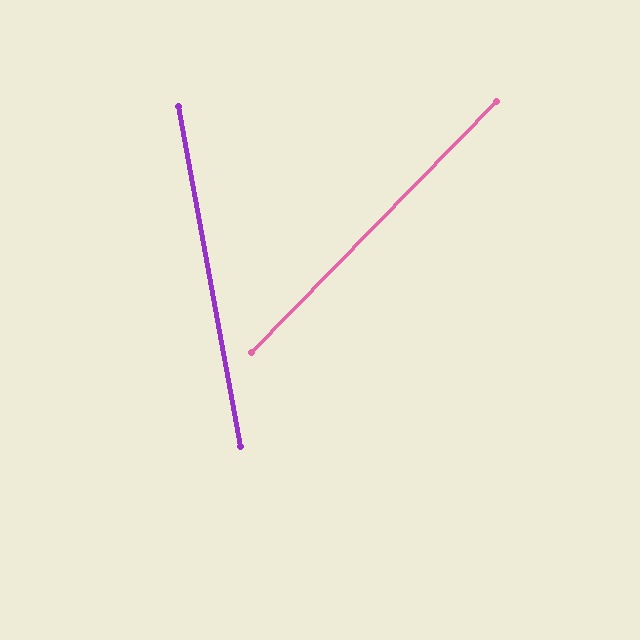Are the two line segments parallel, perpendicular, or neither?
Neither parallel nor perpendicular — they differ by about 55°.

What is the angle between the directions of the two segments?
Approximately 55 degrees.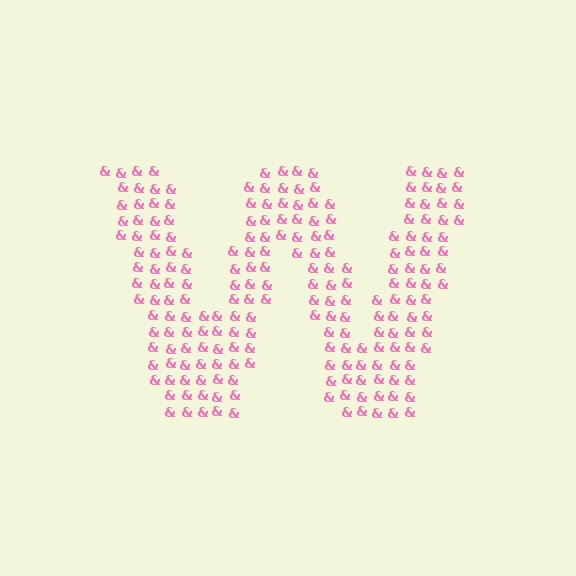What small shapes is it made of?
It is made of small ampersands.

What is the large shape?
The large shape is the letter W.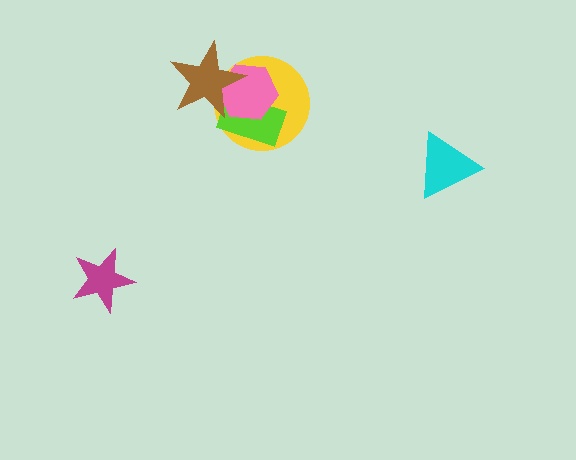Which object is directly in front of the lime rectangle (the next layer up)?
The pink hexagon is directly in front of the lime rectangle.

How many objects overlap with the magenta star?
0 objects overlap with the magenta star.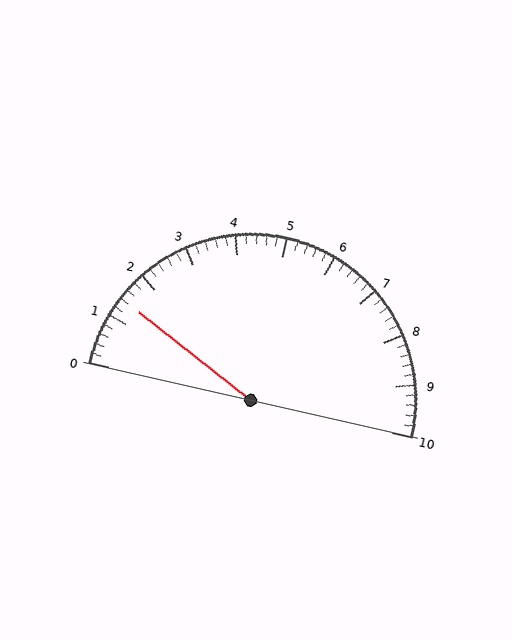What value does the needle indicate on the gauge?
The needle indicates approximately 1.4.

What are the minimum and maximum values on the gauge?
The gauge ranges from 0 to 10.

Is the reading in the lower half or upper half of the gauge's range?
The reading is in the lower half of the range (0 to 10).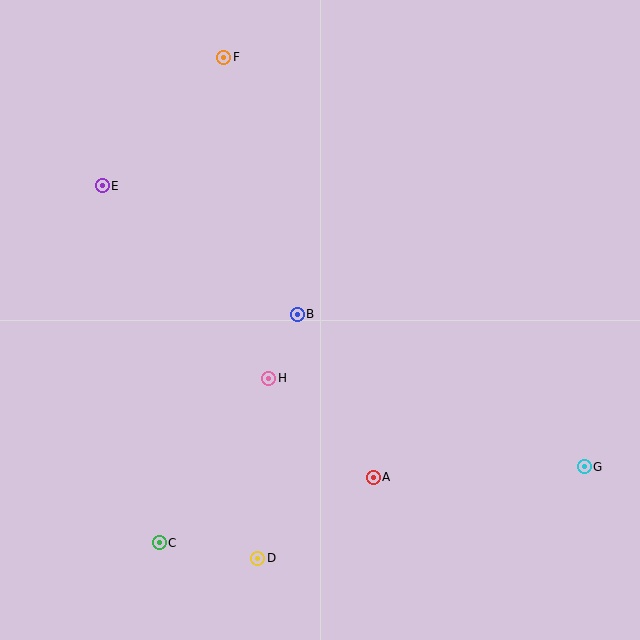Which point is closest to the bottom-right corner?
Point G is closest to the bottom-right corner.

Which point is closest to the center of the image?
Point B at (297, 314) is closest to the center.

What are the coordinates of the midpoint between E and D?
The midpoint between E and D is at (180, 372).